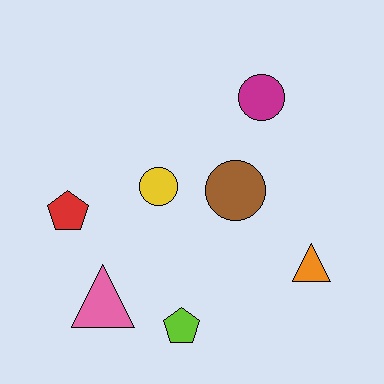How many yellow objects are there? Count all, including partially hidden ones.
There is 1 yellow object.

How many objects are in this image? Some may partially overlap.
There are 7 objects.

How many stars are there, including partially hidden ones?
There are no stars.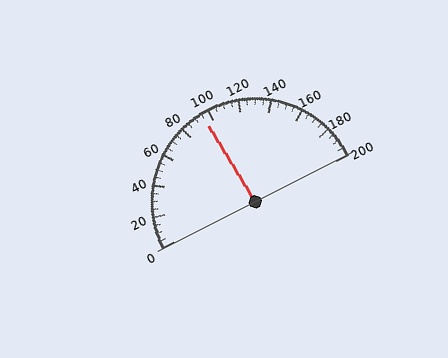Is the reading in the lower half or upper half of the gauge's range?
The reading is in the lower half of the range (0 to 200).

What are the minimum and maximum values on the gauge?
The gauge ranges from 0 to 200.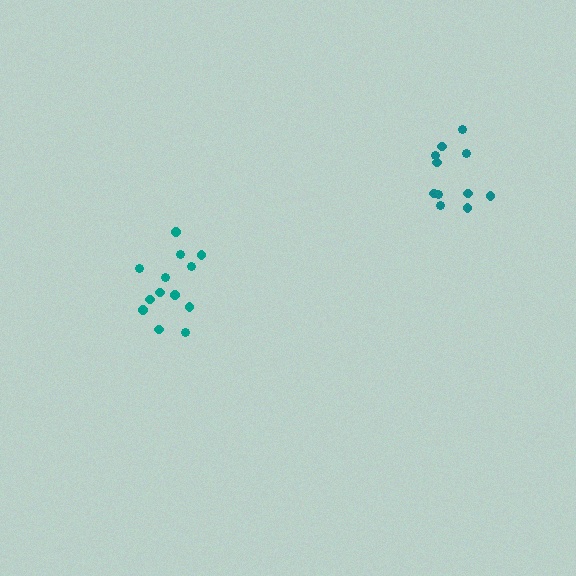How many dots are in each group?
Group 1: 13 dots, Group 2: 11 dots (24 total).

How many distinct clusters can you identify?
There are 2 distinct clusters.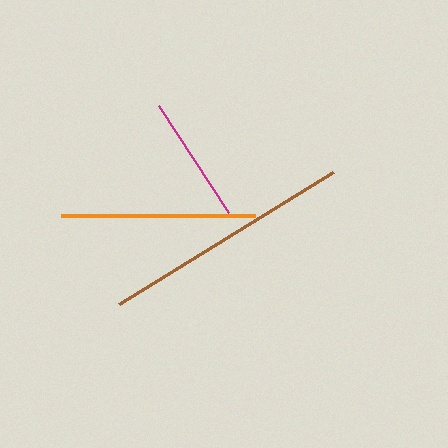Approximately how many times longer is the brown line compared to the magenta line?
The brown line is approximately 2.0 times the length of the magenta line.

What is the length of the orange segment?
The orange segment is approximately 194 pixels long.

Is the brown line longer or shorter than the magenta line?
The brown line is longer than the magenta line.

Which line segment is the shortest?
The magenta line is the shortest at approximately 128 pixels.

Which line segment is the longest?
The brown line is the longest at approximately 251 pixels.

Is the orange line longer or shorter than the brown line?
The brown line is longer than the orange line.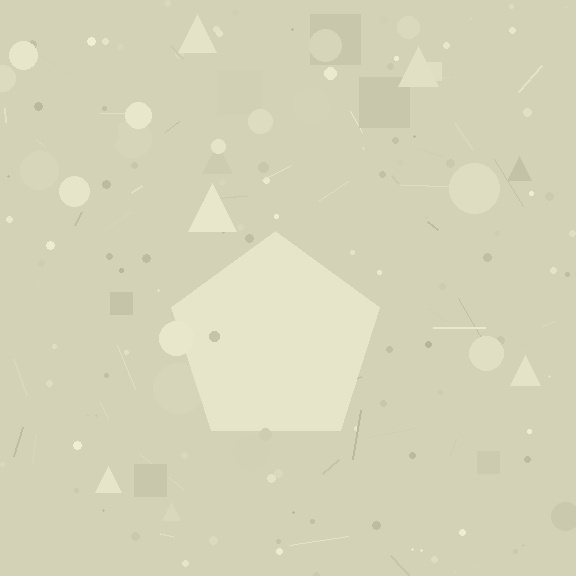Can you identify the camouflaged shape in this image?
The camouflaged shape is a pentagon.